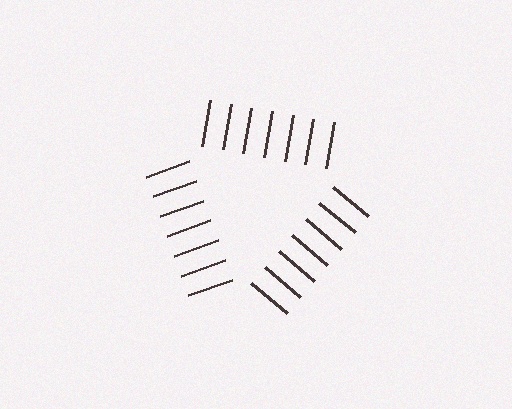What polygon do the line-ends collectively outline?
An illusory triangle — the line segments terminate on its edges but no continuous stroke is drawn.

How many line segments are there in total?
21 — 7 along each of the 3 edges.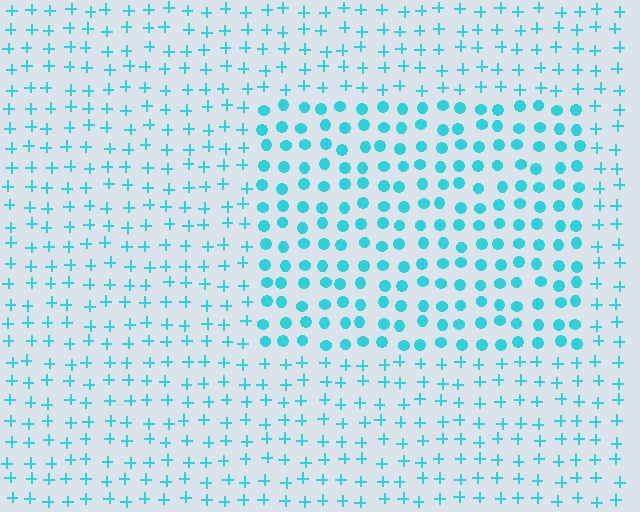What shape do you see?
I see a rectangle.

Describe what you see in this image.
The image is filled with small cyan elements arranged in a uniform grid. A rectangle-shaped region contains circles, while the surrounding area contains plus signs. The boundary is defined purely by the change in element shape.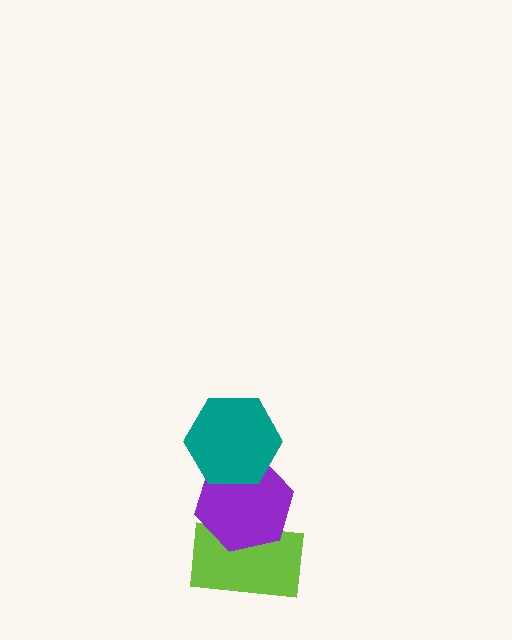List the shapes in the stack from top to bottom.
From top to bottom: the teal hexagon, the purple hexagon, the lime rectangle.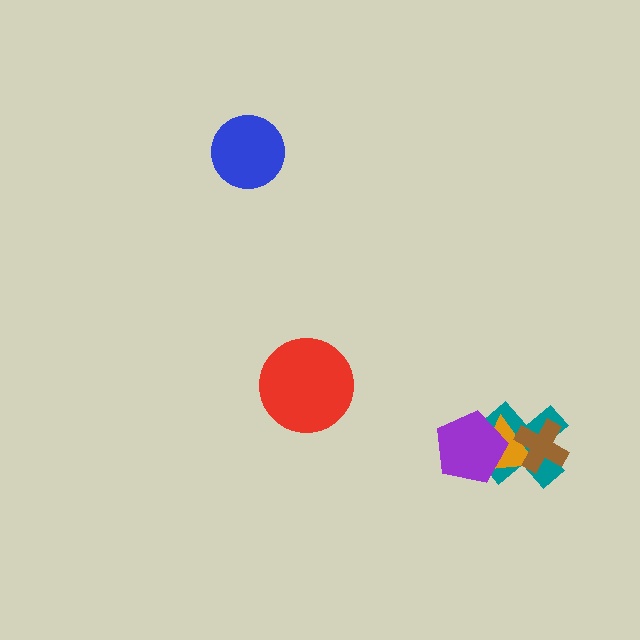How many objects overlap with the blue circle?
0 objects overlap with the blue circle.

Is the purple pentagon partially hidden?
No, no other shape covers it.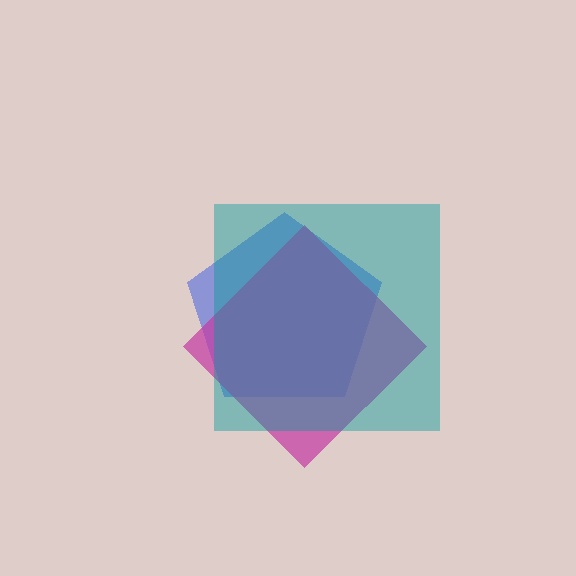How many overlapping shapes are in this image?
There are 3 overlapping shapes in the image.